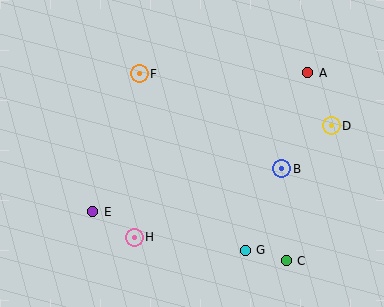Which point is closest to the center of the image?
Point B at (282, 169) is closest to the center.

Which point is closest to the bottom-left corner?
Point E is closest to the bottom-left corner.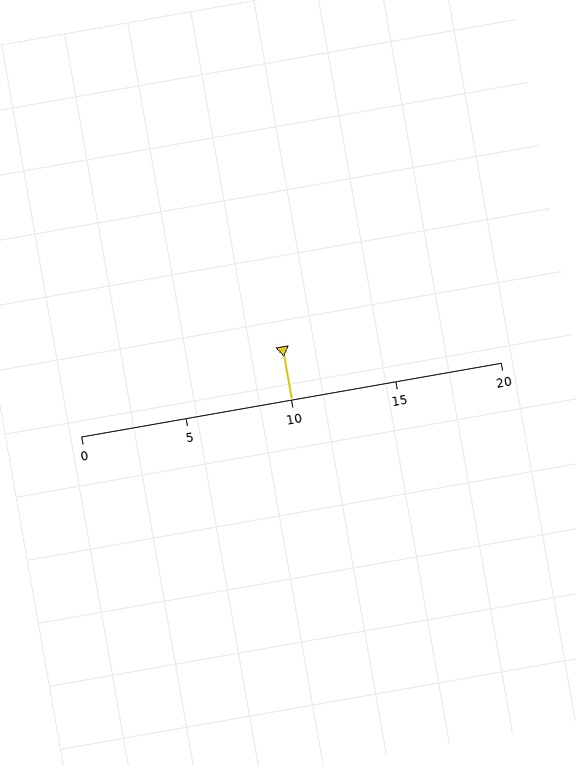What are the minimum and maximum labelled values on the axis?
The axis runs from 0 to 20.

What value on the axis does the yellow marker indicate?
The marker indicates approximately 10.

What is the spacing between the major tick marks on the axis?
The major ticks are spaced 5 apart.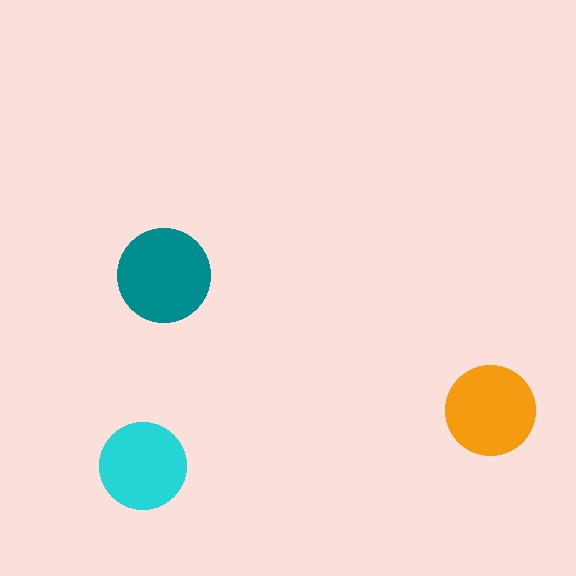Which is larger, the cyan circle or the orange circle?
The orange one.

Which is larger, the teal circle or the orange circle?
The teal one.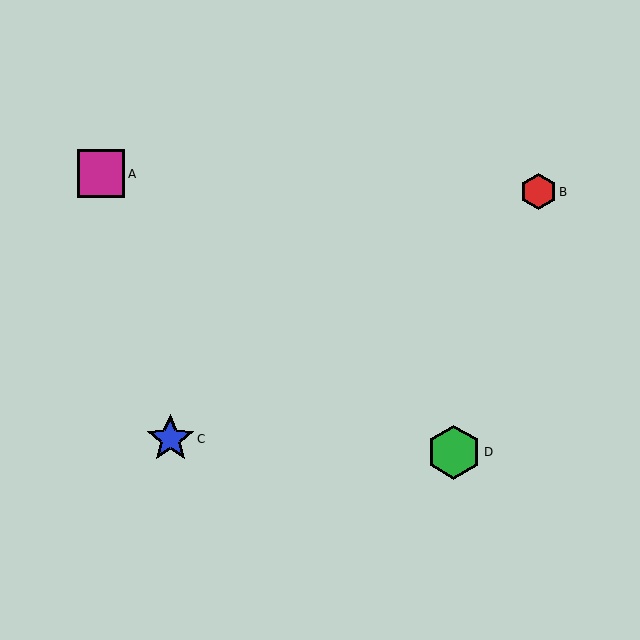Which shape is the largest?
The green hexagon (labeled D) is the largest.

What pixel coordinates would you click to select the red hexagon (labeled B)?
Click at (538, 192) to select the red hexagon B.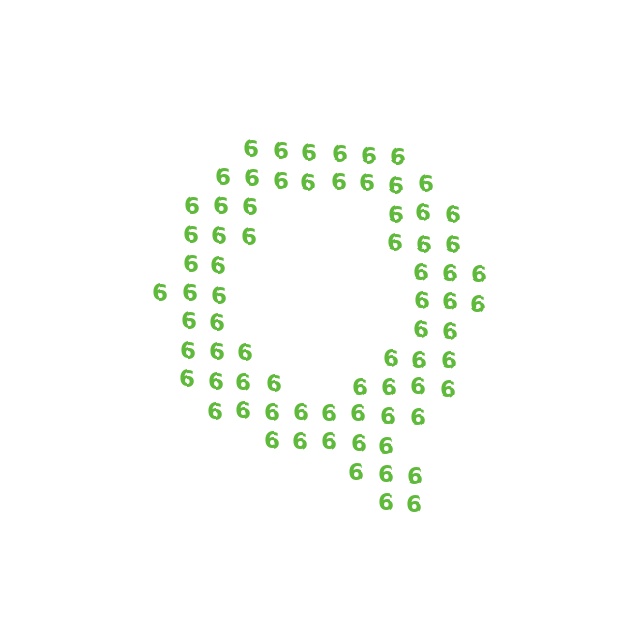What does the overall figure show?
The overall figure shows the letter Q.